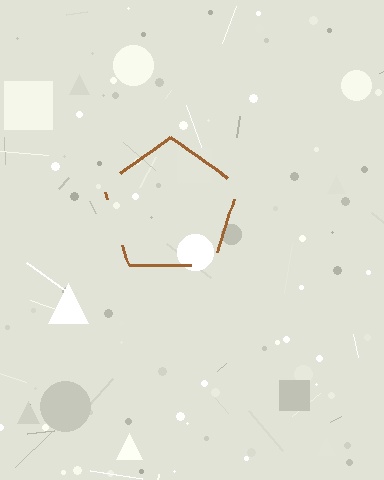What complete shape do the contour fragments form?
The contour fragments form a pentagon.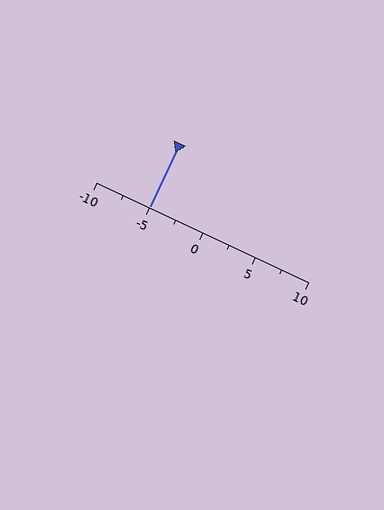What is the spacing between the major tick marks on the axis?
The major ticks are spaced 5 apart.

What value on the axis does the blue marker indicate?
The marker indicates approximately -5.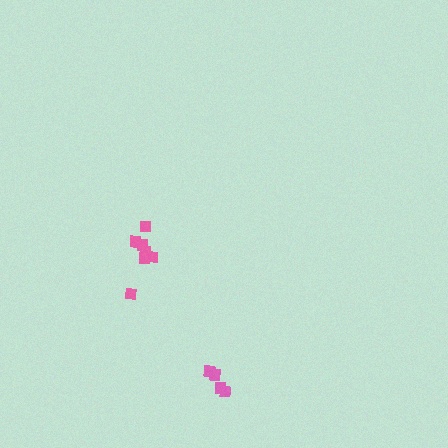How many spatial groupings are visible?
There are 2 spatial groupings.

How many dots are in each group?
Group 1: 7 dots, Group 2: 5 dots (12 total).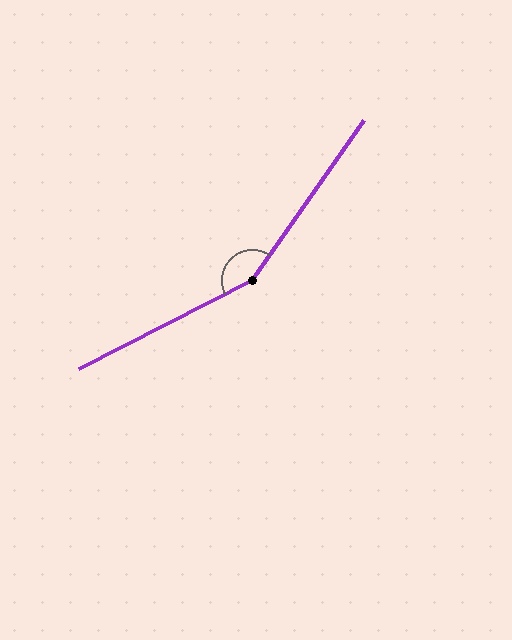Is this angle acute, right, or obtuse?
It is obtuse.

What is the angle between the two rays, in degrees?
Approximately 152 degrees.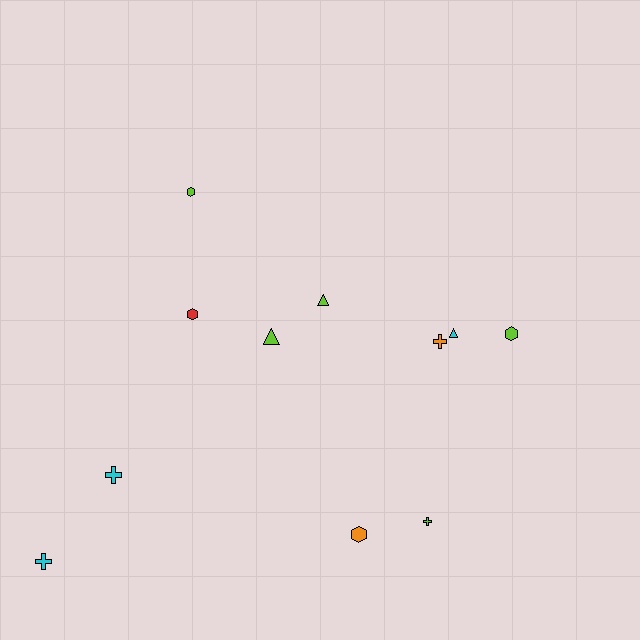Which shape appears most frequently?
Hexagon, with 4 objects.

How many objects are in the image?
There are 11 objects.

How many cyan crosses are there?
There are 2 cyan crosses.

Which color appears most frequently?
Lime, with 5 objects.